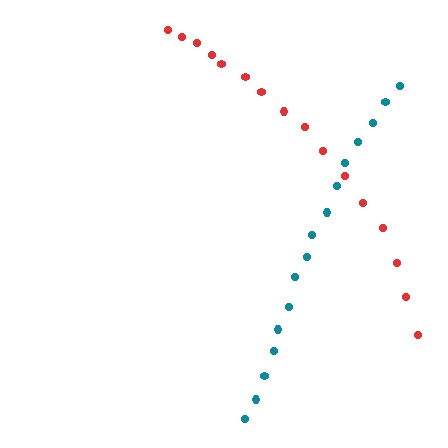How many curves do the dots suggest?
There are 2 distinct paths.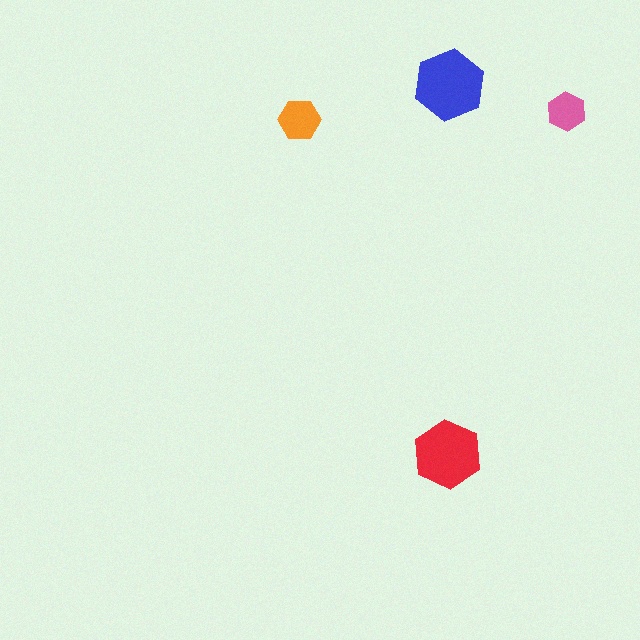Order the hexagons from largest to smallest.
the blue one, the red one, the orange one, the pink one.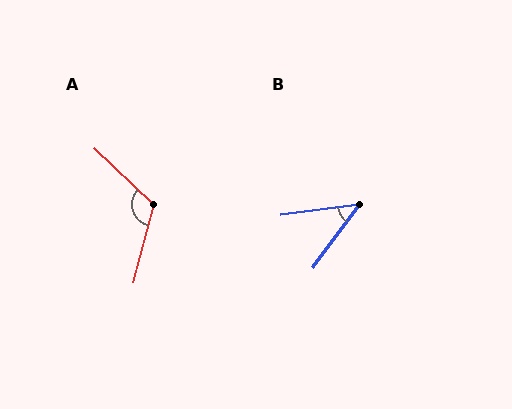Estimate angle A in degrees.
Approximately 119 degrees.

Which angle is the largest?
A, at approximately 119 degrees.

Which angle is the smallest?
B, at approximately 46 degrees.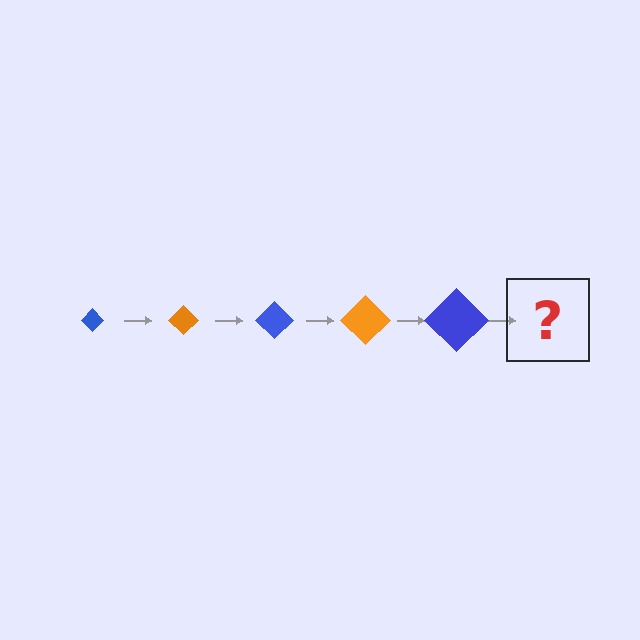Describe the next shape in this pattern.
It should be an orange diamond, larger than the previous one.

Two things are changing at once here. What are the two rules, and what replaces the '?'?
The two rules are that the diamond grows larger each step and the color cycles through blue and orange. The '?' should be an orange diamond, larger than the previous one.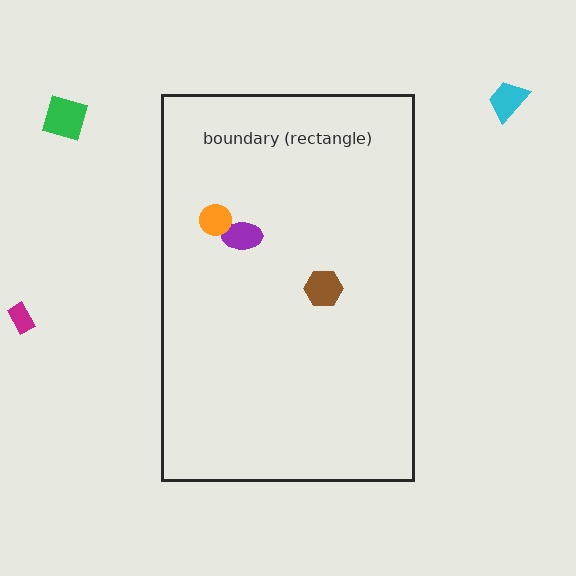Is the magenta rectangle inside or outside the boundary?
Outside.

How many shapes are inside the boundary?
3 inside, 3 outside.